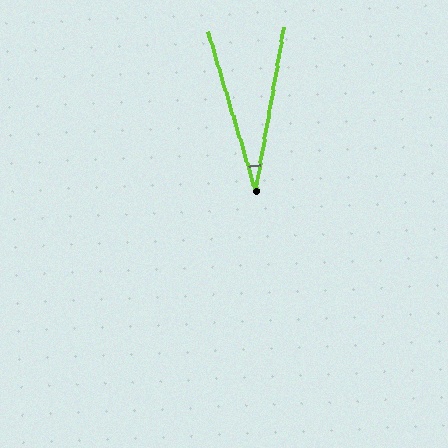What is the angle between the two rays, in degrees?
Approximately 27 degrees.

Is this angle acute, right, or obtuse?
It is acute.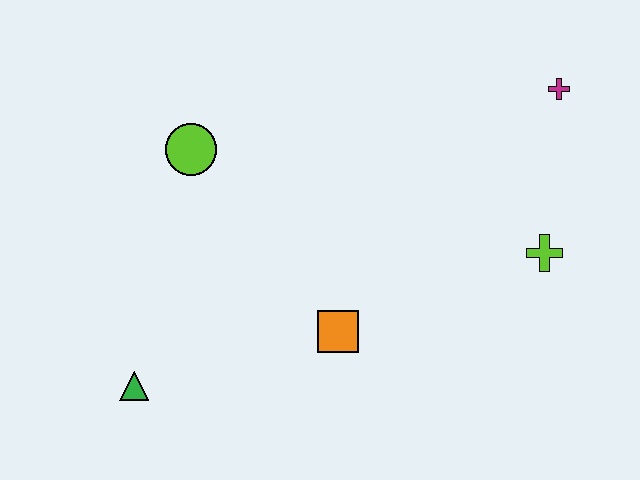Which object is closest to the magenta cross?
The lime cross is closest to the magenta cross.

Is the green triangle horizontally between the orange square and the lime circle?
No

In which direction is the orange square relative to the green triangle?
The orange square is to the right of the green triangle.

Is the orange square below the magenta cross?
Yes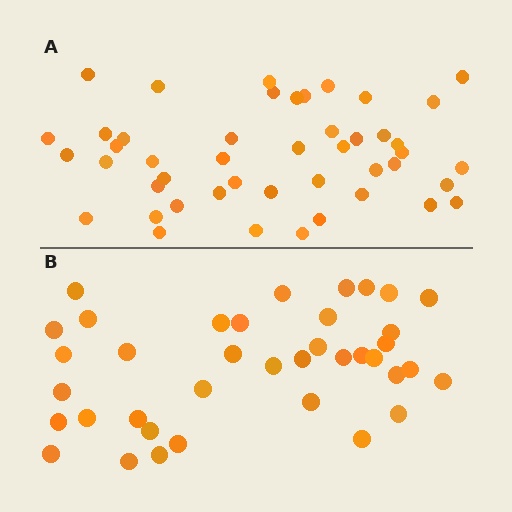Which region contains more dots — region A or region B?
Region A (the top region) has more dots.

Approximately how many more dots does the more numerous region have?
Region A has roughly 8 or so more dots than region B.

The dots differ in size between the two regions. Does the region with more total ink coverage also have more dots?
No. Region B has more total ink coverage because its dots are larger, but region A actually contains more individual dots. Total area can be misleading — the number of items is what matters here.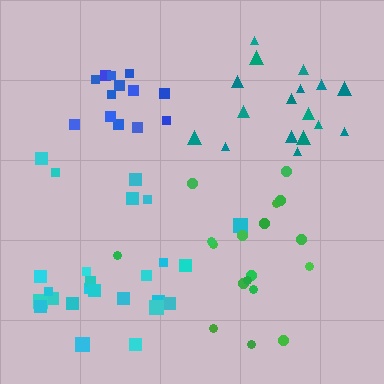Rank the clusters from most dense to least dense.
blue, teal, cyan, green.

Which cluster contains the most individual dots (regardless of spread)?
Cyan (25).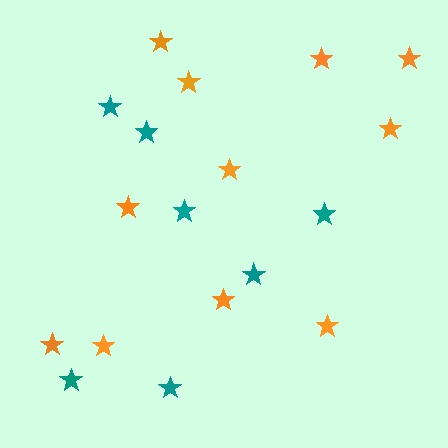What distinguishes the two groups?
There are 2 groups: one group of orange stars (11) and one group of teal stars (7).